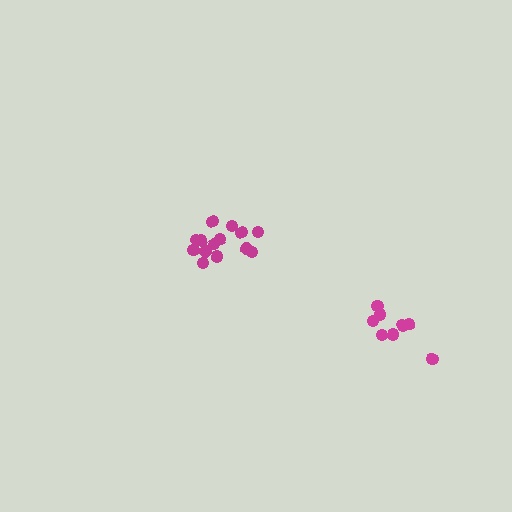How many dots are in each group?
Group 1: 14 dots, Group 2: 8 dots (22 total).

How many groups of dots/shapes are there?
There are 2 groups.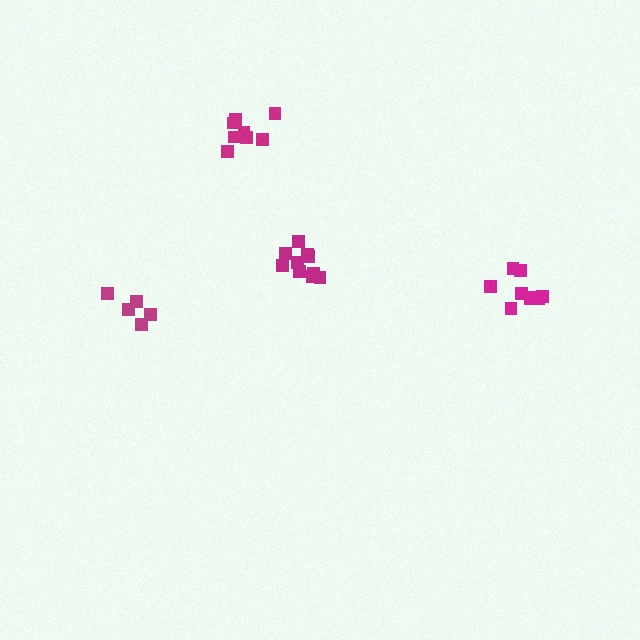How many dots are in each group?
Group 1: 10 dots, Group 2: 9 dots, Group 3: 5 dots, Group 4: 8 dots (32 total).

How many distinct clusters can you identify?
There are 4 distinct clusters.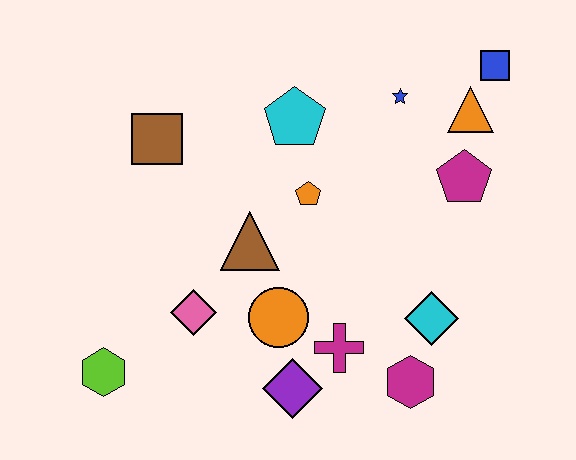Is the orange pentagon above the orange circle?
Yes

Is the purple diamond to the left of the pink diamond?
No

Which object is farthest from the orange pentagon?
The lime hexagon is farthest from the orange pentagon.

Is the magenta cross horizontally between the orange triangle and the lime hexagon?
Yes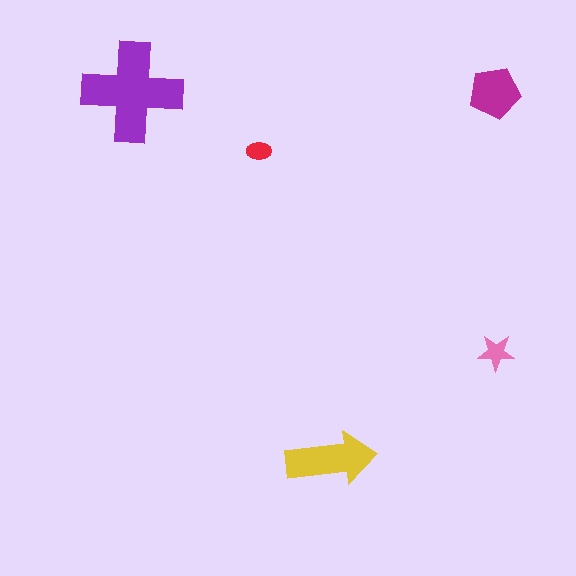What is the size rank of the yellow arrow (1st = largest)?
2nd.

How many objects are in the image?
There are 5 objects in the image.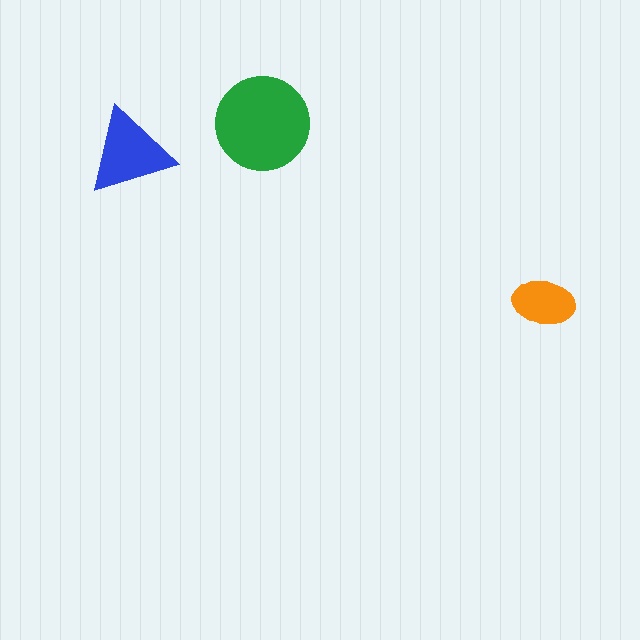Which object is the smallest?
The orange ellipse.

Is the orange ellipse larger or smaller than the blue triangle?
Smaller.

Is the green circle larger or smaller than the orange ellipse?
Larger.